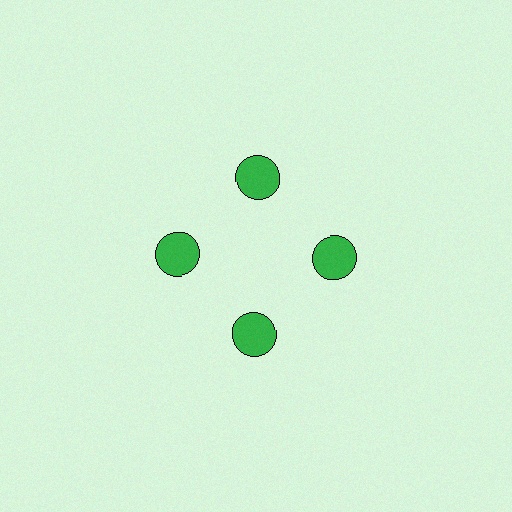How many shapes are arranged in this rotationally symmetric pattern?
There are 4 shapes, arranged in 4 groups of 1.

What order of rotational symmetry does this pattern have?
This pattern has 4-fold rotational symmetry.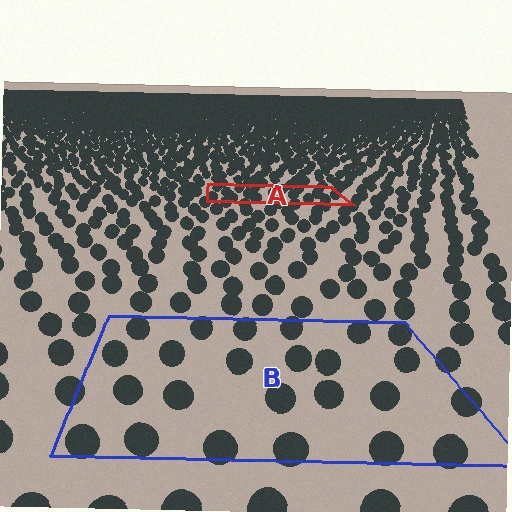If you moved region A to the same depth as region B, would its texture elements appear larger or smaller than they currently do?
They would appear larger. At a closer depth, the same texture elements are projected at a bigger on-screen size.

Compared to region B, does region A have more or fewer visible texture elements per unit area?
Region A has more texture elements per unit area — they are packed more densely because it is farther away.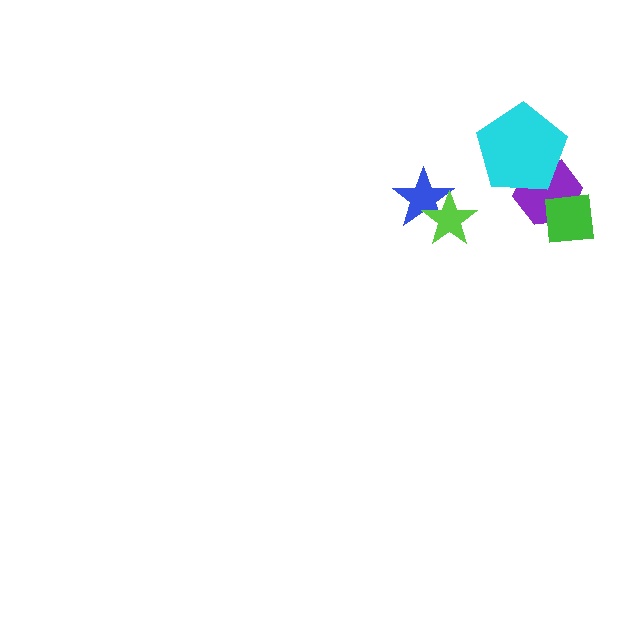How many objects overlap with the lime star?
1 object overlaps with the lime star.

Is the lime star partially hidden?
No, no other shape covers it.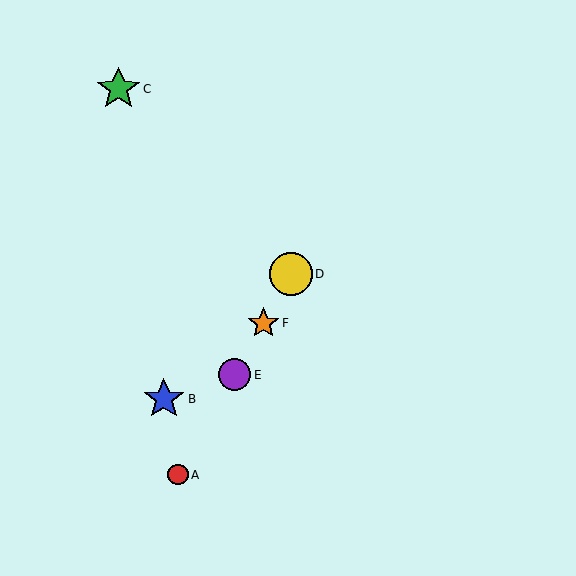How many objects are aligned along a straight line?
4 objects (A, D, E, F) are aligned along a straight line.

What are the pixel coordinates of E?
Object E is at (234, 375).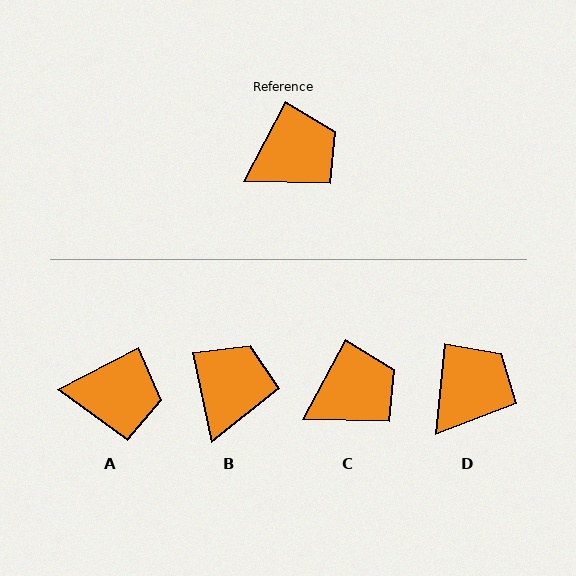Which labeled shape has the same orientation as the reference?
C.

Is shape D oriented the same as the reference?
No, it is off by about 22 degrees.